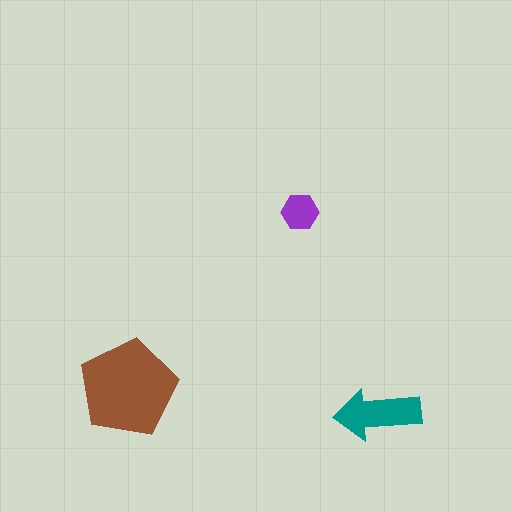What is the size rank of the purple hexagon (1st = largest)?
3rd.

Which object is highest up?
The purple hexagon is topmost.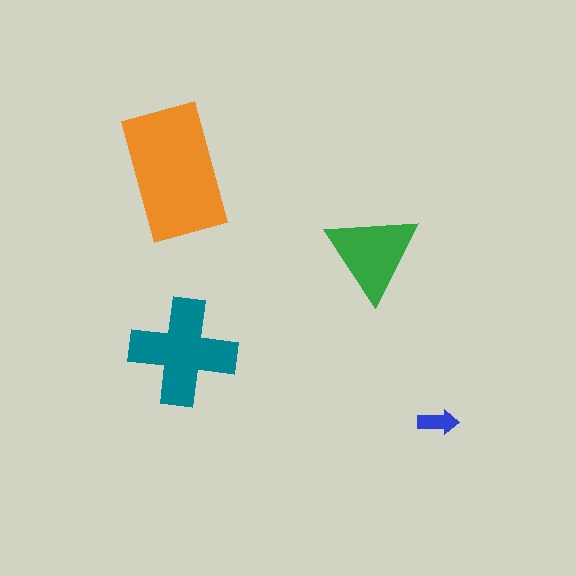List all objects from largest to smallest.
The orange rectangle, the teal cross, the green triangle, the blue arrow.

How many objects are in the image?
There are 4 objects in the image.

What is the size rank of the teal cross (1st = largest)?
2nd.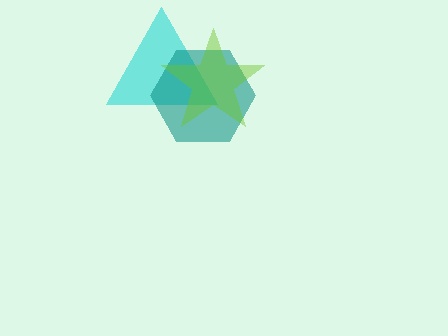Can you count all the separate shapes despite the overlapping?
Yes, there are 3 separate shapes.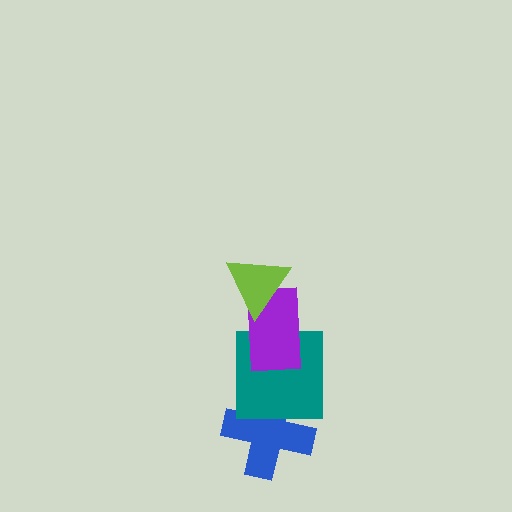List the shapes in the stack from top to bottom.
From top to bottom: the lime triangle, the purple rectangle, the teal square, the blue cross.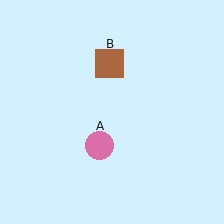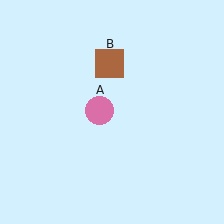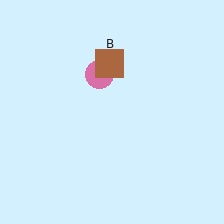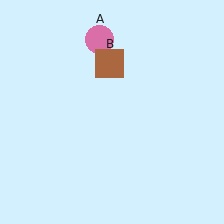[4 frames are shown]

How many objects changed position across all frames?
1 object changed position: pink circle (object A).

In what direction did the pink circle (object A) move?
The pink circle (object A) moved up.